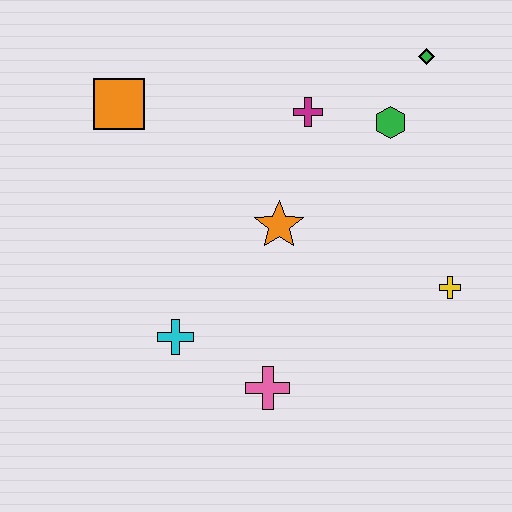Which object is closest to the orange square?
The magenta cross is closest to the orange square.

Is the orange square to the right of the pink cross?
No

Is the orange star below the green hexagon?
Yes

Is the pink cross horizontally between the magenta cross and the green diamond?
No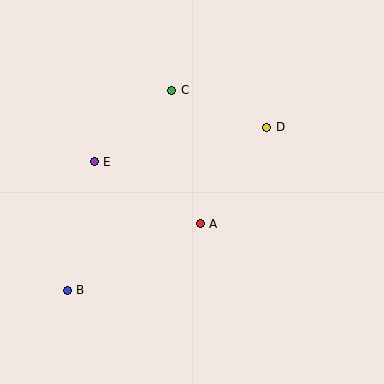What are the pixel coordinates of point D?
Point D is at (267, 127).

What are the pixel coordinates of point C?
Point C is at (172, 90).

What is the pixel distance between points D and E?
The distance between D and E is 176 pixels.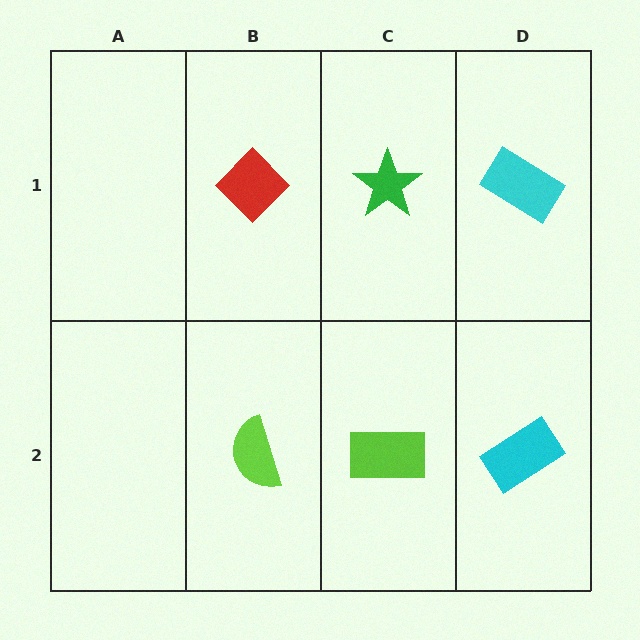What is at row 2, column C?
A lime rectangle.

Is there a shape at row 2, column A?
No, that cell is empty.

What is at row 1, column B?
A red diamond.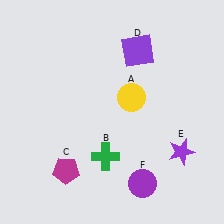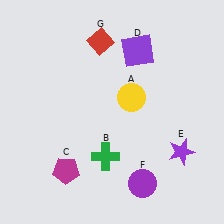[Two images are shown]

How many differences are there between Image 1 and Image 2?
There is 1 difference between the two images.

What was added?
A red diamond (G) was added in Image 2.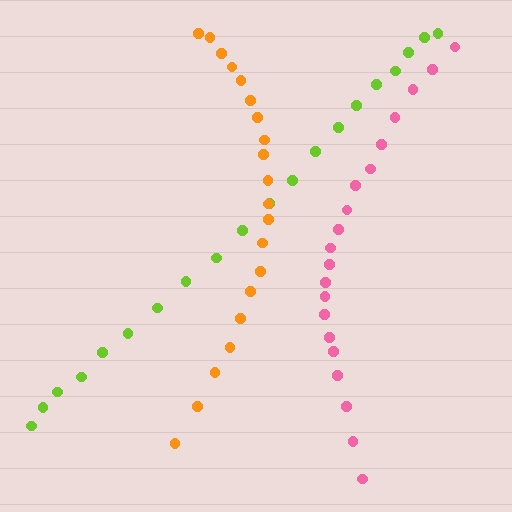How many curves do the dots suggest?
There are 3 distinct paths.